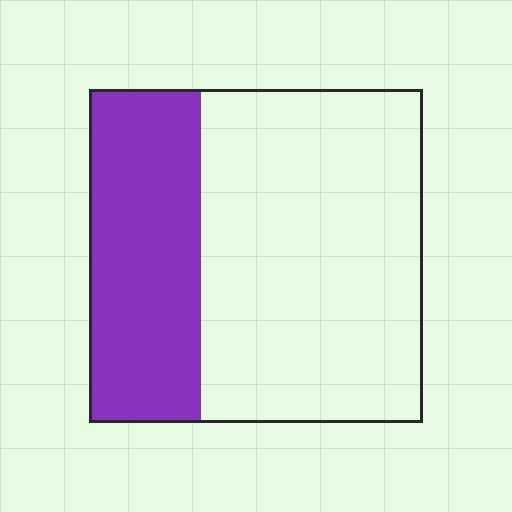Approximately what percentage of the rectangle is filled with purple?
Approximately 35%.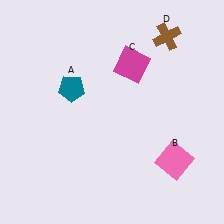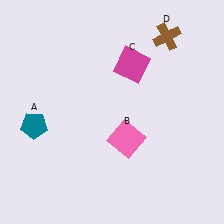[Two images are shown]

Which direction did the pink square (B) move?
The pink square (B) moved left.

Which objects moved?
The objects that moved are: the teal pentagon (A), the pink square (B).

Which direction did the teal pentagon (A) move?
The teal pentagon (A) moved left.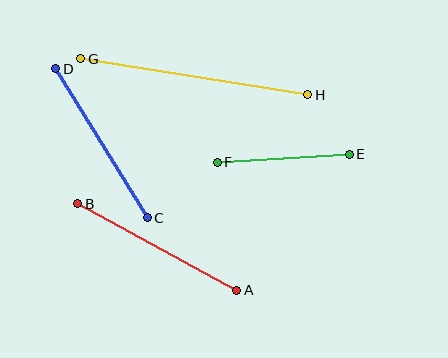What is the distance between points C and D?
The distance is approximately 175 pixels.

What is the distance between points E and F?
The distance is approximately 132 pixels.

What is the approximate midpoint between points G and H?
The midpoint is at approximately (194, 77) pixels.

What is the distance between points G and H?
The distance is approximately 230 pixels.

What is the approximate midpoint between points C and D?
The midpoint is at approximately (101, 143) pixels.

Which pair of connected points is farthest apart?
Points G and H are farthest apart.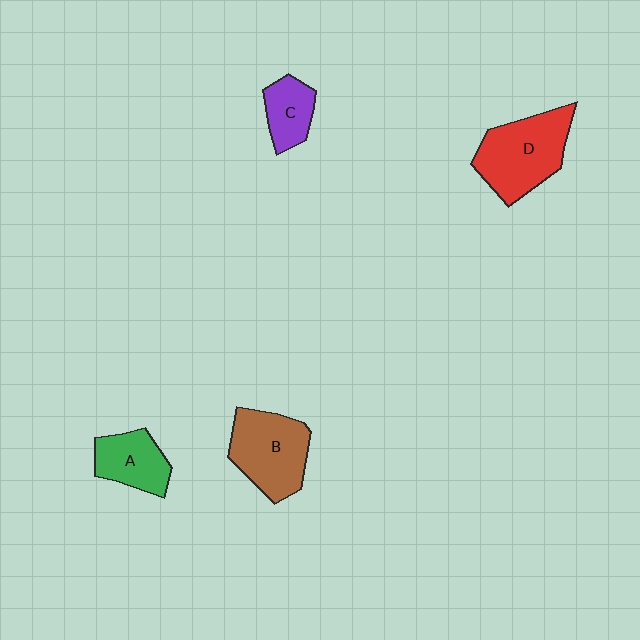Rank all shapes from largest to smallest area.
From largest to smallest: D (red), B (brown), A (green), C (purple).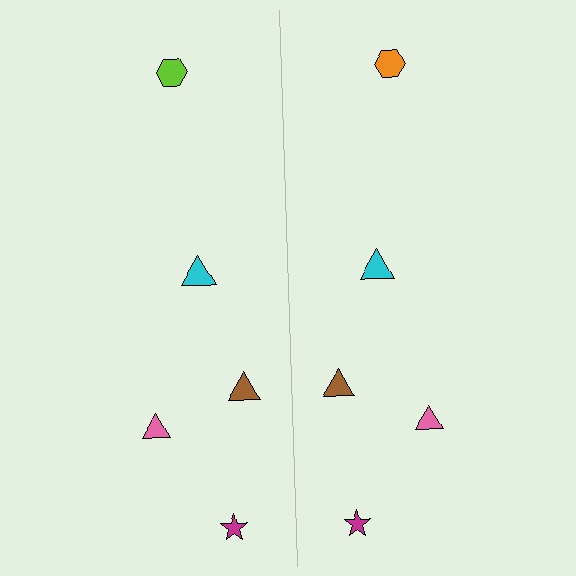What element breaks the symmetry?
The orange hexagon on the right side breaks the symmetry — its mirror counterpart is lime.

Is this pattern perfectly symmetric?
No, the pattern is not perfectly symmetric. The orange hexagon on the right side breaks the symmetry — its mirror counterpart is lime.